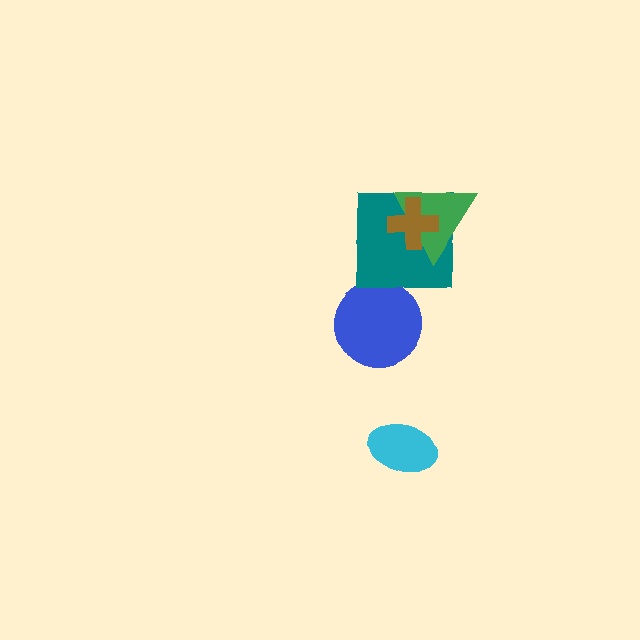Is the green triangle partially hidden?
Yes, it is partially covered by another shape.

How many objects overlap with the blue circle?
0 objects overlap with the blue circle.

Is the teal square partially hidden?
Yes, it is partially covered by another shape.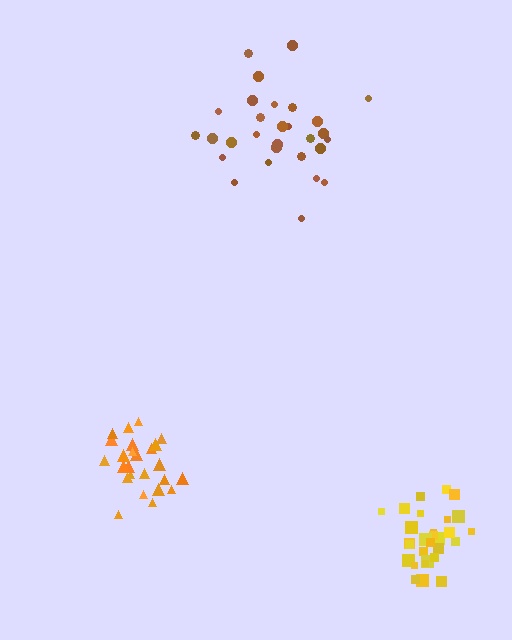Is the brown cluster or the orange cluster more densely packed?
Orange.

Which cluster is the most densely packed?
Yellow.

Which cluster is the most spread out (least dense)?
Brown.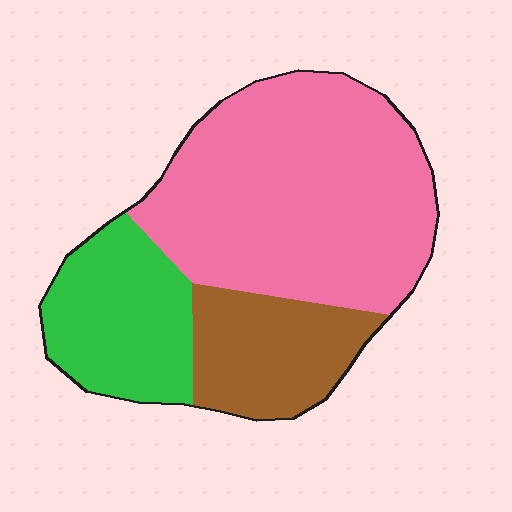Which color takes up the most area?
Pink, at roughly 55%.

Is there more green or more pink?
Pink.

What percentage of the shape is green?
Green covers about 25% of the shape.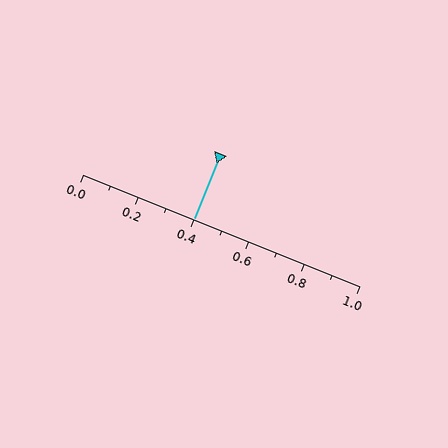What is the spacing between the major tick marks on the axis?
The major ticks are spaced 0.2 apart.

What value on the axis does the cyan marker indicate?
The marker indicates approximately 0.4.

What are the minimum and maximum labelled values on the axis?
The axis runs from 0.0 to 1.0.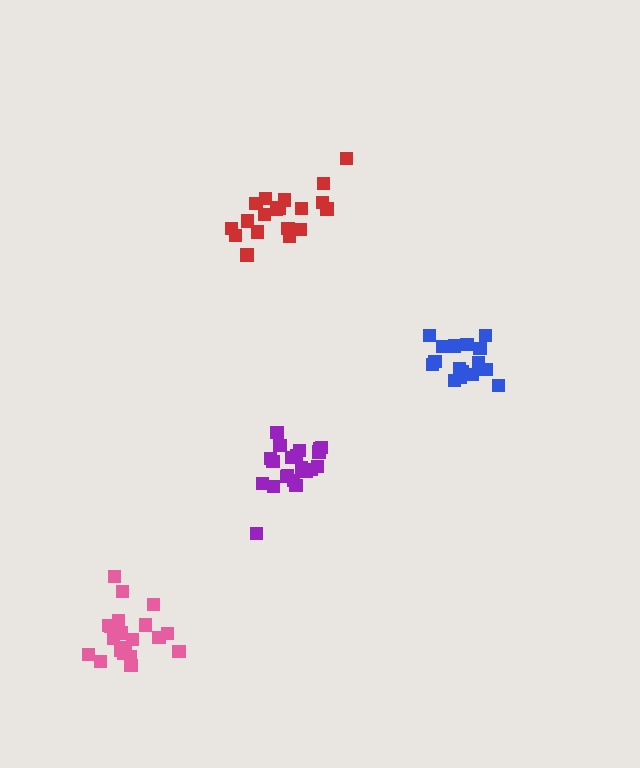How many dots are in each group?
Group 1: 21 dots, Group 2: 20 dots, Group 3: 16 dots, Group 4: 19 dots (76 total).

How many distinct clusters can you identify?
There are 4 distinct clusters.